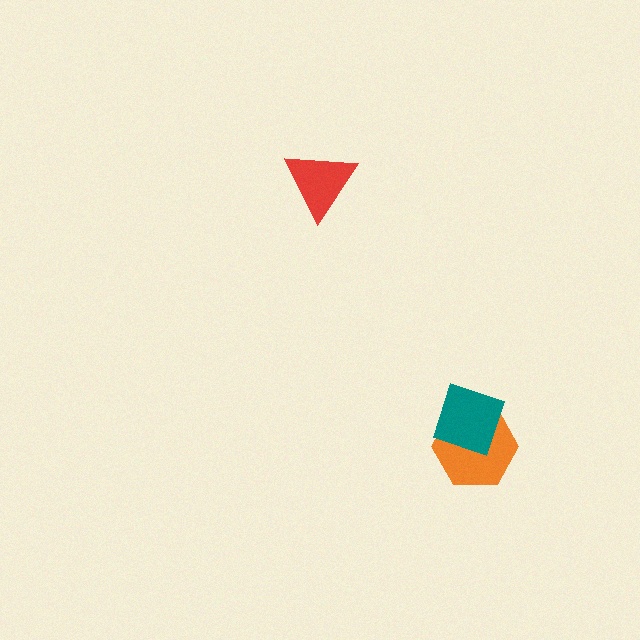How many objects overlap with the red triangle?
0 objects overlap with the red triangle.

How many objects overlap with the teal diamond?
1 object overlaps with the teal diamond.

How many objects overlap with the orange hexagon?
1 object overlaps with the orange hexagon.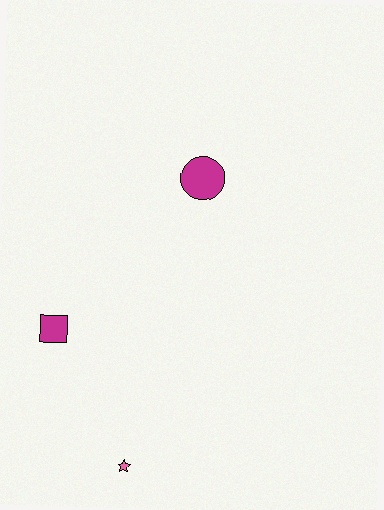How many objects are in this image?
There are 3 objects.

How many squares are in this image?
There is 1 square.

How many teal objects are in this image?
There are no teal objects.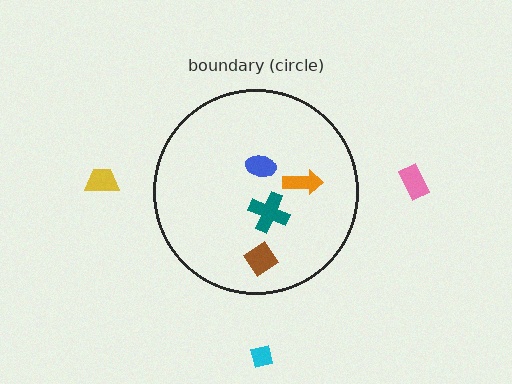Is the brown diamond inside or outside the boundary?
Inside.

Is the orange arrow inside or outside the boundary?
Inside.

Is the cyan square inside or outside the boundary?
Outside.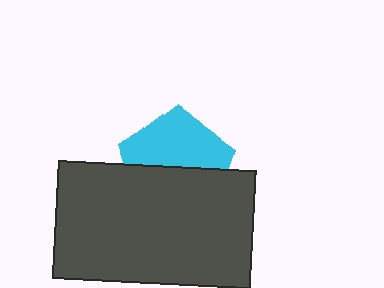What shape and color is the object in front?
The object in front is a dark gray rectangle.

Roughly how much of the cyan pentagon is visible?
About half of it is visible (roughly 51%).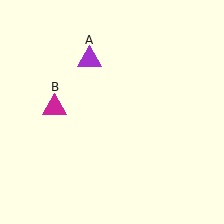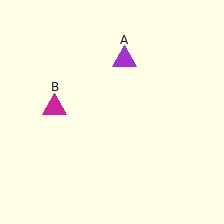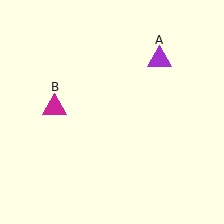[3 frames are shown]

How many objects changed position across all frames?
1 object changed position: purple triangle (object A).